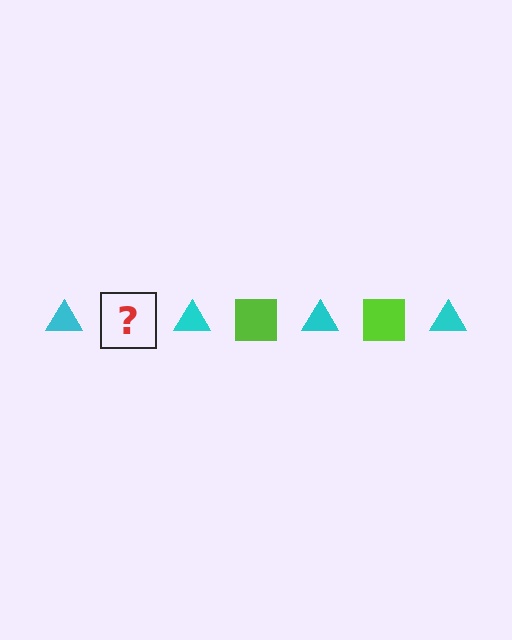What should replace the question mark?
The question mark should be replaced with a lime square.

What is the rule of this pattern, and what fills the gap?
The rule is that the pattern alternates between cyan triangle and lime square. The gap should be filled with a lime square.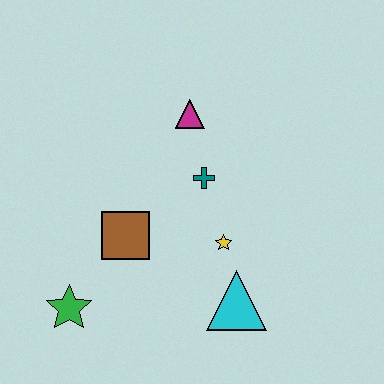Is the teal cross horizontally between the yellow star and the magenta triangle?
Yes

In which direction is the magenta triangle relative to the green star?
The magenta triangle is above the green star.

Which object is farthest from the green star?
The magenta triangle is farthest from the green star.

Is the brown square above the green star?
Yes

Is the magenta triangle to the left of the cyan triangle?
Yes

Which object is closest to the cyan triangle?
The yellow star is closest to the cyan triangle.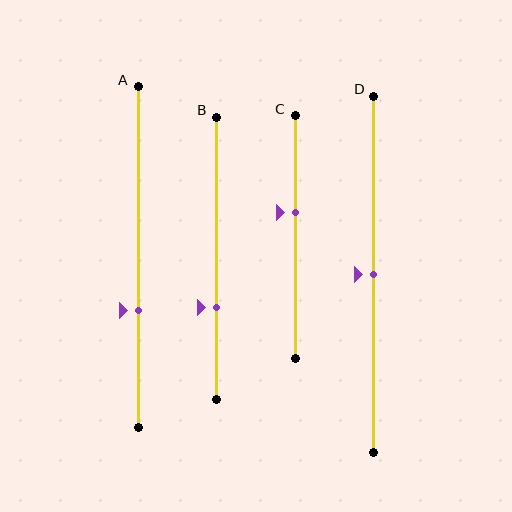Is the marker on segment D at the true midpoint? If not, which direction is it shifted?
Yes, the marker on segment D is at the true midpoint.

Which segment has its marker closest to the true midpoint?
Segment D has its marker closest to the true midpoint.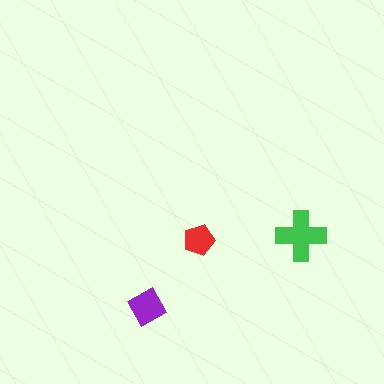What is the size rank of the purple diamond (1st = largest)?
2nd.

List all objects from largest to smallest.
The green cross, the purple diamond, the red pentagon.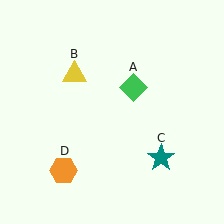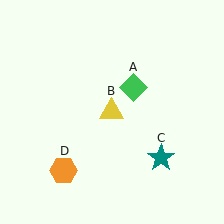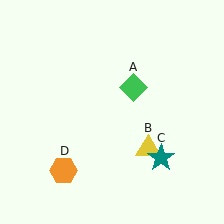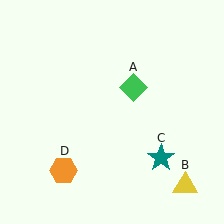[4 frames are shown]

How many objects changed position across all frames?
1 object changed position: yellow triangle (object B).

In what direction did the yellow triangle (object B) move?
The yellow triangle (object B) moved down and to the right.